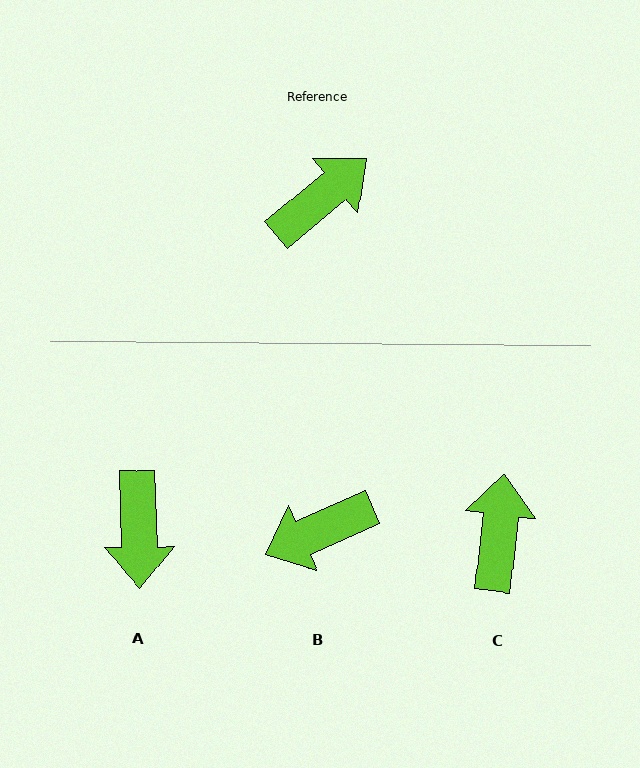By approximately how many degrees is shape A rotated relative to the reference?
Approximately 128 degrees clockwise.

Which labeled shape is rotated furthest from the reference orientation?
B, about 164 degrees away.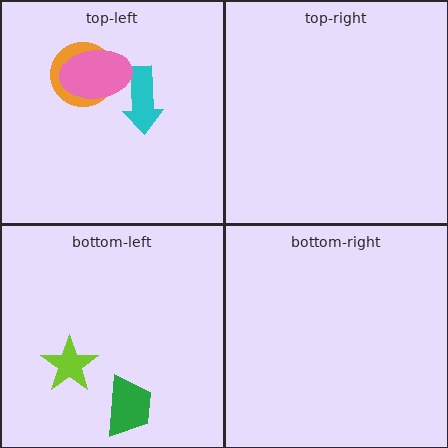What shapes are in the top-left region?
The orange circle, the cyan arrow, the pink ellipse.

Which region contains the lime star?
The bottom-left region.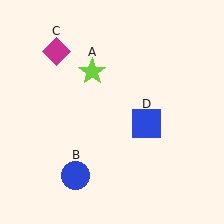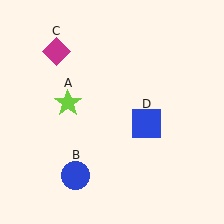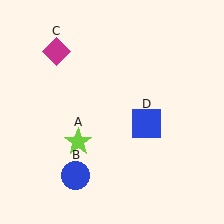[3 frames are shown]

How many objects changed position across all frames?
1 object changed position: lime star (object A).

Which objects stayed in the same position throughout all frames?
Blue circle (object B) and magenta diamond (object C) and blue square (object D) remained stationary.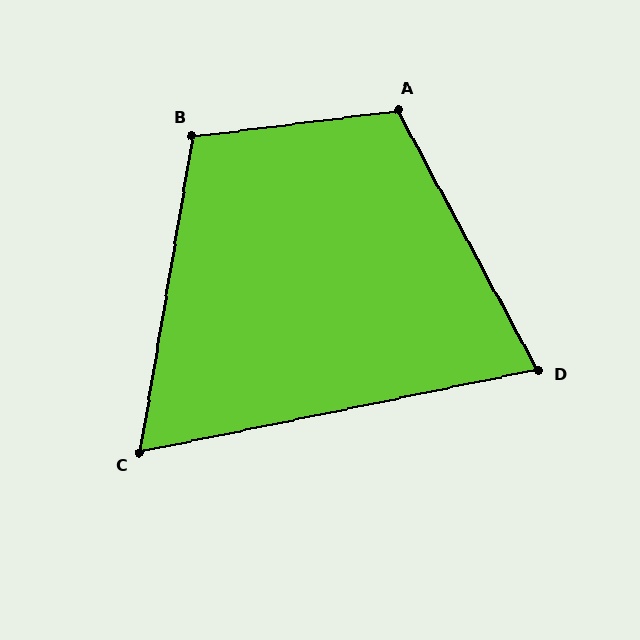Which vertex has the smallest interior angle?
C, at approximately 69 degrees.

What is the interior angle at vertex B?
Approximately 107 degrees (obtuse).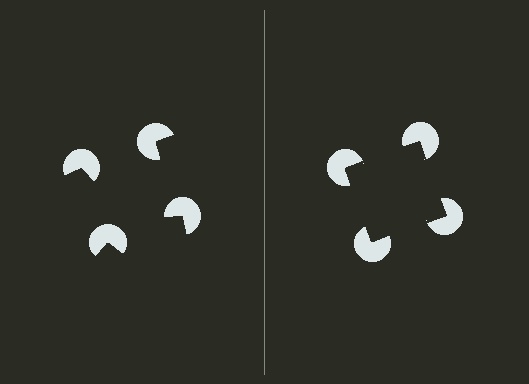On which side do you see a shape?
An illusory square appears on the right side. On the left side the wedge cuts are rotated, so no coherent shape forms.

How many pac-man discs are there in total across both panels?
8 — 4 on each side.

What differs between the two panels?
The pac-man discs are positioned identically on both sides; only the wedge orientations differ. On the right they align to a square; on the left they are misaligned.